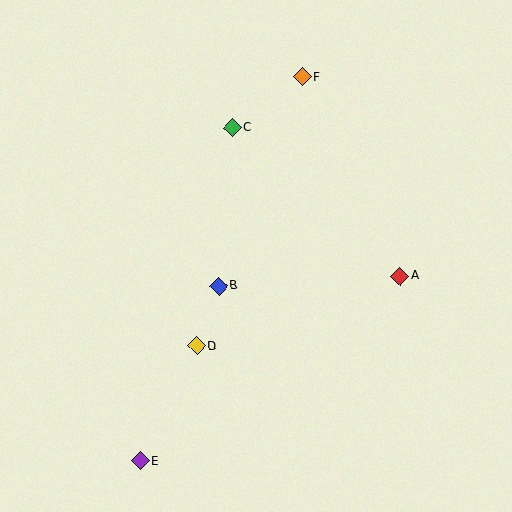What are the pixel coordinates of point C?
Point C is at (232, 128).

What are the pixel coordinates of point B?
Point B is at (219, 286).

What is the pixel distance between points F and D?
The distance between F and D is 289 pixels.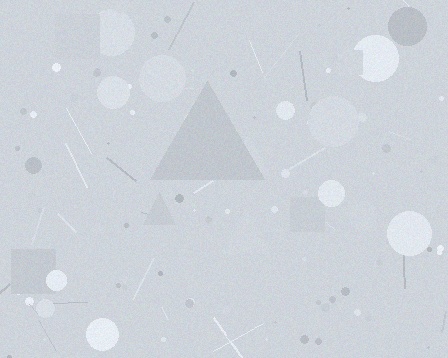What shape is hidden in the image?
A triangle is hidden in the image.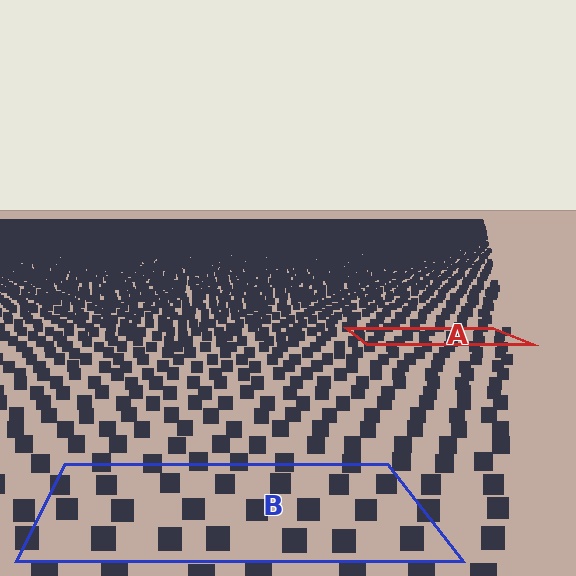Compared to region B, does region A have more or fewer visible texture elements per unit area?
Region A has more texture elements per unit area — they are packed more densely because it is farther away.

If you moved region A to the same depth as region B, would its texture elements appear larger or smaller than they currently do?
They would appear larger. At a closer depth, the same texture elements are projected at a bigger on-screen size.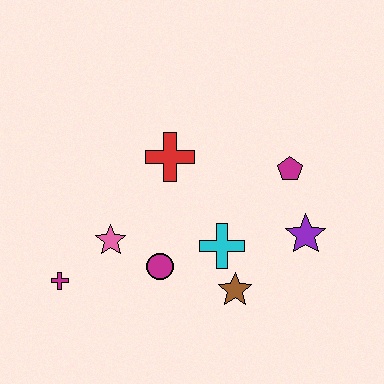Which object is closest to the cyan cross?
The brown star is closest to the cyan cross.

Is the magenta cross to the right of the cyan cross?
No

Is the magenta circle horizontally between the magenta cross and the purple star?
Yes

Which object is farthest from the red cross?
The magenta cross is farthest from the red cross.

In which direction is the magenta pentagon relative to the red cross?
The magenta pentagon is to the right of the red cross.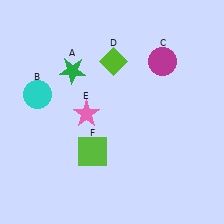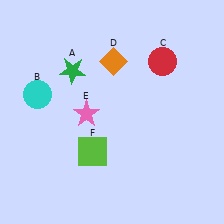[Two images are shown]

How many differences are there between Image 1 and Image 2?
There are 2 differences between the two images.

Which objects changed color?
C changed from magenta to red. D changed from lime to orange.